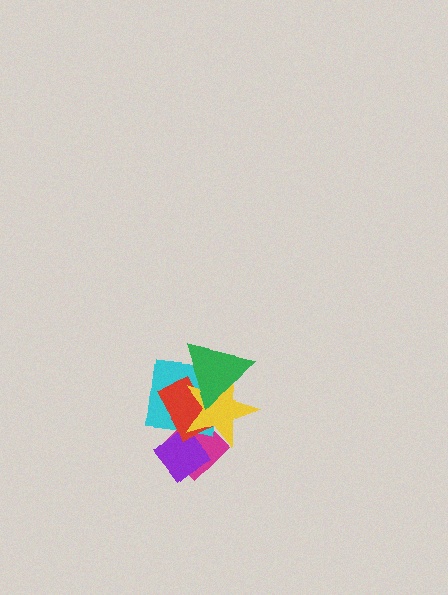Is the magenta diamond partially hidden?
Yes, it is partially covered by another shape.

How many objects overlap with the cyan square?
5 objects overlap with the cyan square.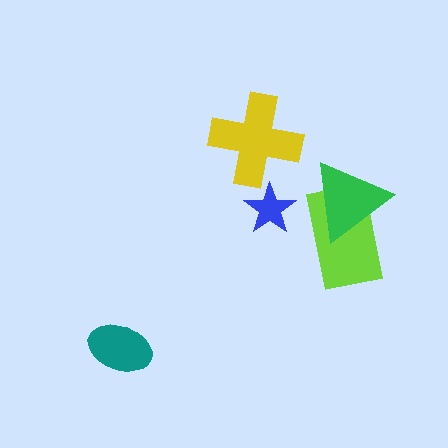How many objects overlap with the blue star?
0 objects overlap with the blue star.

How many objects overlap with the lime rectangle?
1 object overlaps with the lime rectangle.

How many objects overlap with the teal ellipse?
0 objects overlap with the teal ellipse.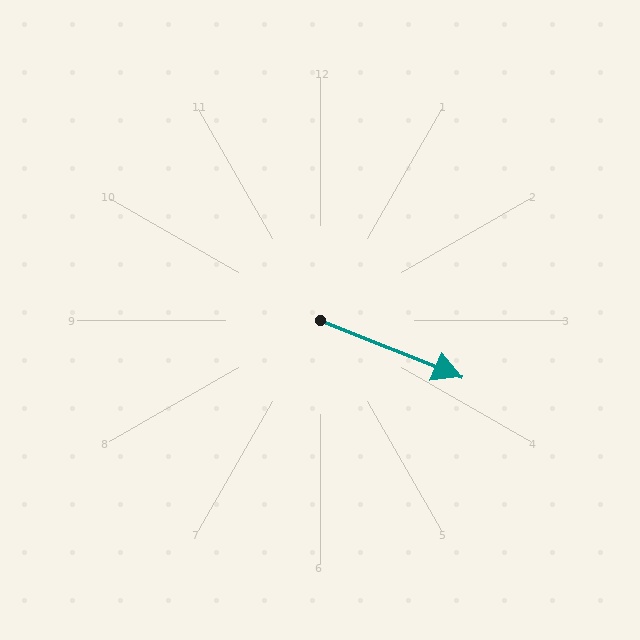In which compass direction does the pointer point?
East.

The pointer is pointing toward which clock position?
Roughly 4 o'clock.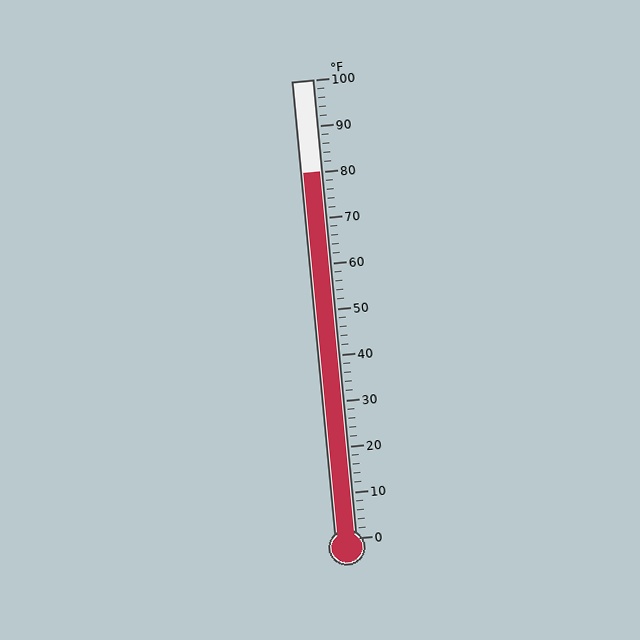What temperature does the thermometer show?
The thermometer shows approximately 80°F.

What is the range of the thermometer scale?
The thermometer scale ranges from 0°F to 100°F.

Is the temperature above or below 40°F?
The temperature is above 40°F.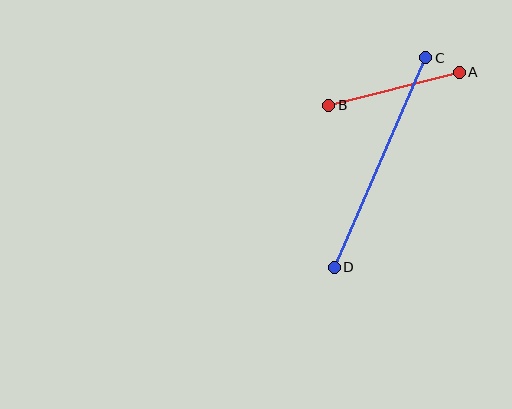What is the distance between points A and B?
The distance is approximately 135 pixels.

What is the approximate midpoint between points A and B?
The midpoint is at approximately (394, 89) pixels.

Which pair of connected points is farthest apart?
Points C and D are farthest apart.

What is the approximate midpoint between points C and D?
The midpoint is at approximately (380, 162) pixels.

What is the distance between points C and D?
The distance is approximately 228 pixels.